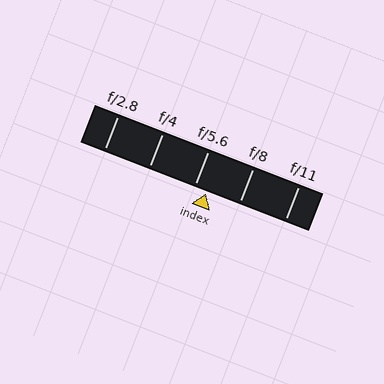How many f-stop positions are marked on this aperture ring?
There are 5 f-stop positions marked.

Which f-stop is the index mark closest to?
The index mark is closest to f/5.6.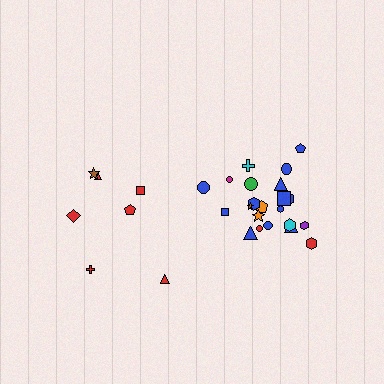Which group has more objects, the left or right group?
The right group.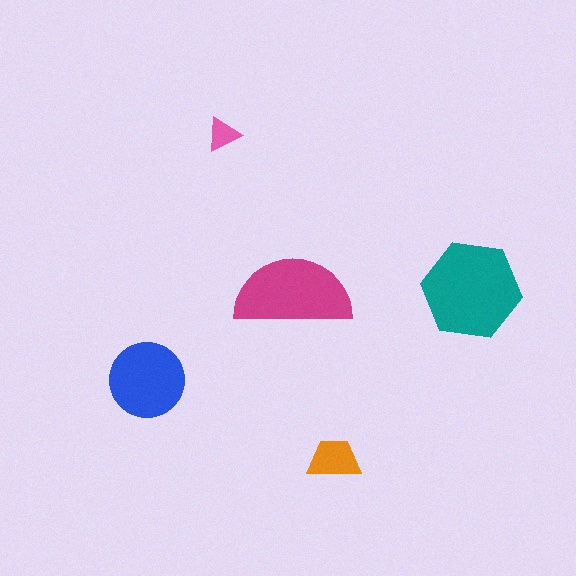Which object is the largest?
The teal hexagon.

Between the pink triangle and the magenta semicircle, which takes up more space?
The magenta semicircle.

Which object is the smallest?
The pink triangle.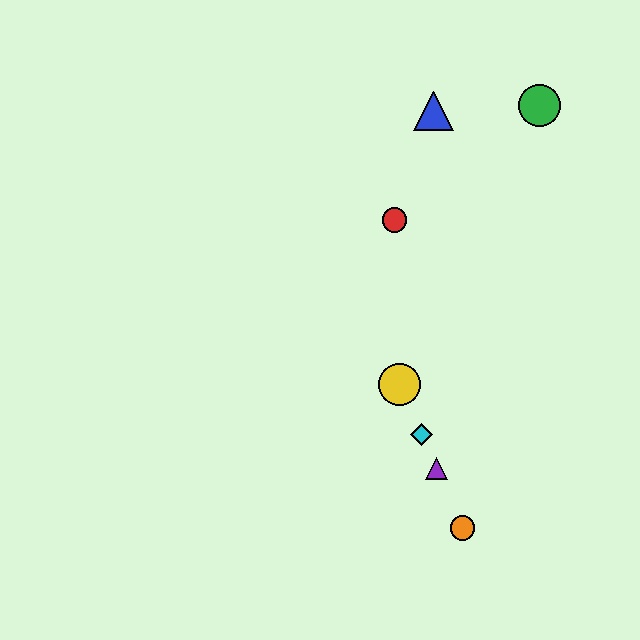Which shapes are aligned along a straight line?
The yellow circle, the purple triangle, the orange circle, the cyan diamond are aligned along a straight line.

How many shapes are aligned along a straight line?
4 shapes (the yellow circle, the purple triangle, the orange circle, the cyan diamond) are aligned along a straight line.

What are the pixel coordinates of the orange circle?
The orange circle is at (463, 528).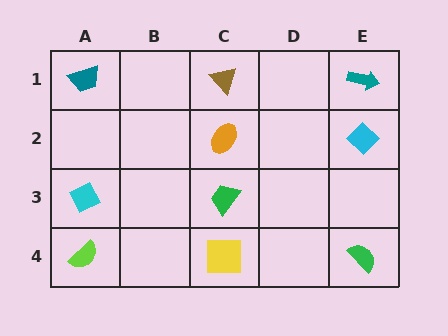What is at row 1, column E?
A teal arrow.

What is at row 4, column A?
A lime semicircle.